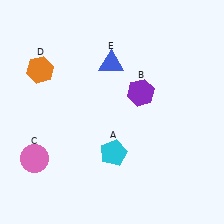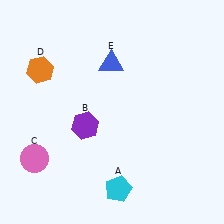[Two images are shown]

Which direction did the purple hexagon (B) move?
The purple hexagon (B) moved left.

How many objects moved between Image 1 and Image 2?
2 objects moved between the two images.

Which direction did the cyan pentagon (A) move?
The cyan pentagon (A) moved down.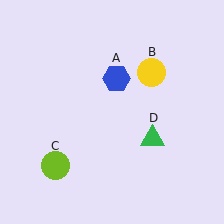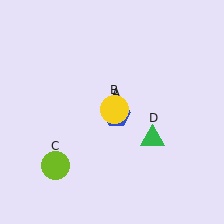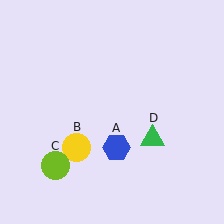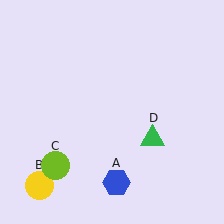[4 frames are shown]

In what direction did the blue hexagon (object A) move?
The blue hexagon (object A) moved down.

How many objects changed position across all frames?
2 objects changed position: blue hexagon (object A), yellow circle (object B).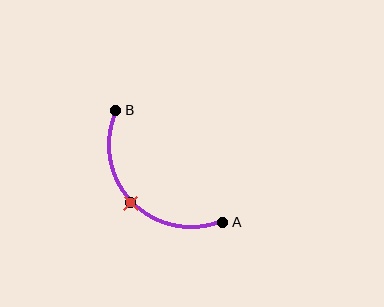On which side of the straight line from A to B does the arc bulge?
The arc bulges below and to the left of the straight line connecting A and B.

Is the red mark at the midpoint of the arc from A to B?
Yes. The red mark lies on the arc at equal arc-length from both A and B — it is the arc midpoint.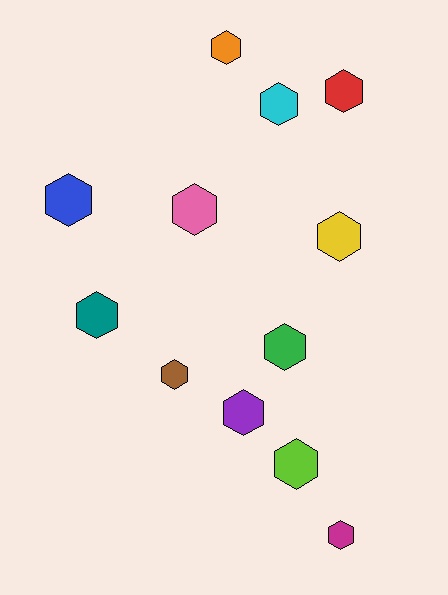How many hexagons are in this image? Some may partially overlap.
There are 12 hexagons.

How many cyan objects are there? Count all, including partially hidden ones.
There is 1 cyan object.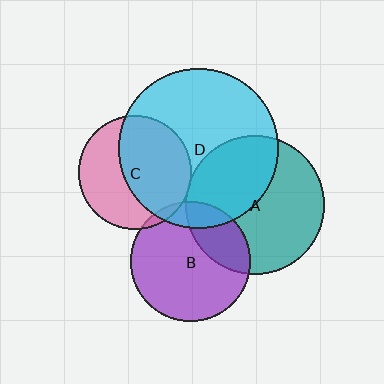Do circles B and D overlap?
Yes.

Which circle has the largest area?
Circle D (cyan).